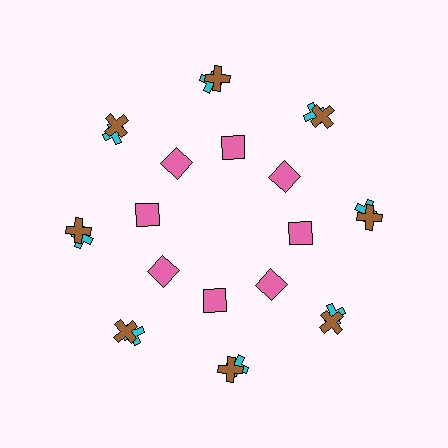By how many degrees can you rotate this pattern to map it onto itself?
The pattern maps onto itself every 45 degrees of rotation.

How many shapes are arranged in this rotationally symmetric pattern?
There are 24 shapes, arranged in 8 groups of 3.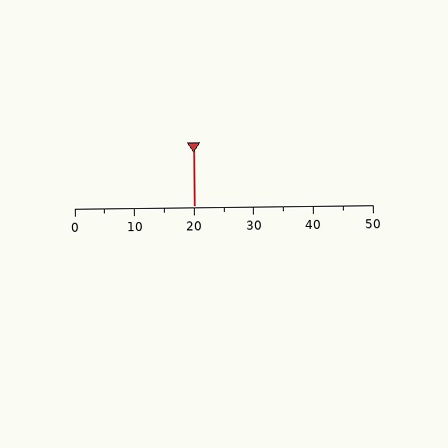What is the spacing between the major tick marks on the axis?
The major ticks are spaced 10 apart.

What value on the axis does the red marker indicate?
The marker indicates approximately 20.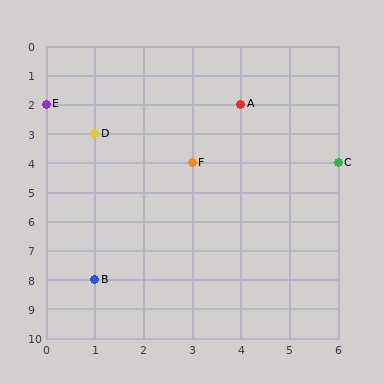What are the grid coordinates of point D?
Point D is at grid coordinates (1, 3).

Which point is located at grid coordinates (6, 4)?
Point C is at (6, 4).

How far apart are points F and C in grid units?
Points F and C are 3 columns apart.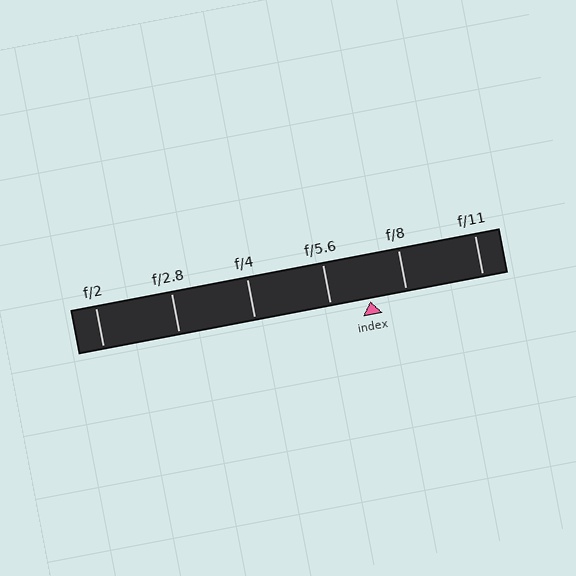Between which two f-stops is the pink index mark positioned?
The index mark is between f/5.6 and f/8.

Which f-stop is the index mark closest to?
The index mark is closest to f/8.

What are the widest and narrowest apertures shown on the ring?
The widest aperture shown is f/2 and the narrowest is f/11.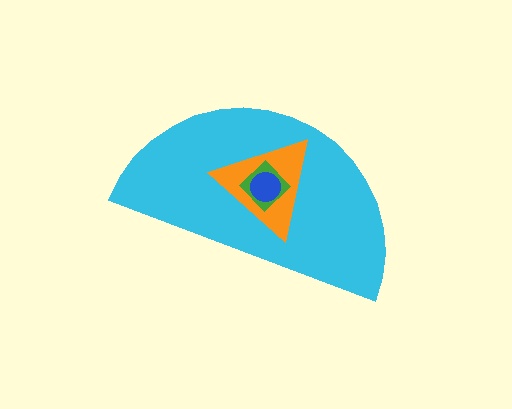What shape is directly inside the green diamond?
The blue circle.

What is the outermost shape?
The cyan semicircle.